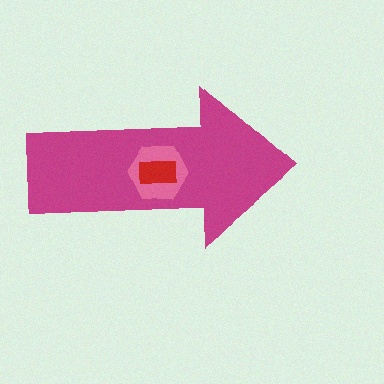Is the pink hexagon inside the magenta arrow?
Yes.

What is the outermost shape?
The magenta arrow.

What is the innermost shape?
The red rectangle.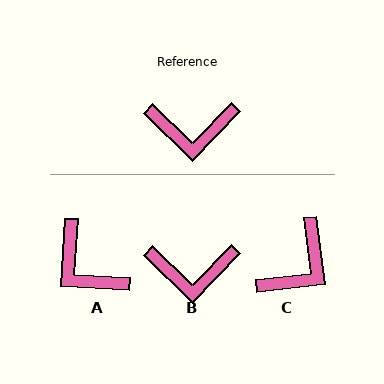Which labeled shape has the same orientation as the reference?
B.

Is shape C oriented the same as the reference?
No, it is off by about 51 degrees.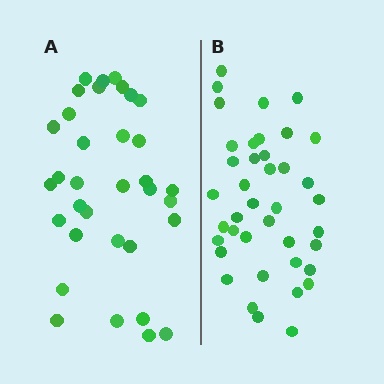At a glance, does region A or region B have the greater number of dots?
Region B (the right region) has more dots.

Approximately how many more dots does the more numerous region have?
Region B has about 6 more dots than region A.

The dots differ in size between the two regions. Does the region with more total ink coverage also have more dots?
No. Region A has more total ink coverage because its dots are larger, but region B actually contains more individual dots. Total area can be misleading — the number of items is what matters here.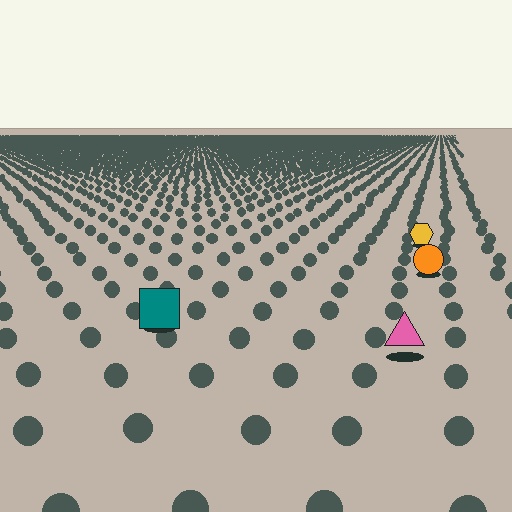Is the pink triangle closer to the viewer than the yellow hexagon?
Yes. The pink triangle is closer — you can tell from the texture gradient: the ground texture is coarser near it.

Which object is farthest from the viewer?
The yellow hexagon is farthest from the viewer. It appears smaller and the ground texture around it is denser.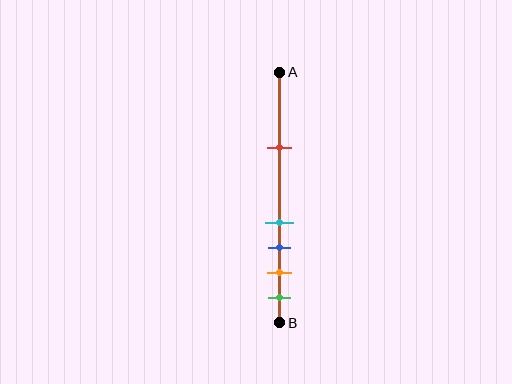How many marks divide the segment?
There are 5 marks dividing the segment.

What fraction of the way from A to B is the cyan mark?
The cyan mark is approximately 60% (0.6) of the way from A to B.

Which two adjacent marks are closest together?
The cyan and blue marks are the closest adjacent pair.